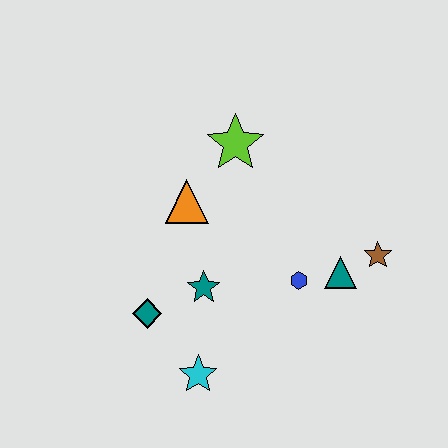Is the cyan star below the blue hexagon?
Yes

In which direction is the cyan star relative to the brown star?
The cyan star is to the left of the brown star.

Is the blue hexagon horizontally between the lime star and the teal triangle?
Yes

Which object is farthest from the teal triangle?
The teal diamond is farthest from the teal triangle.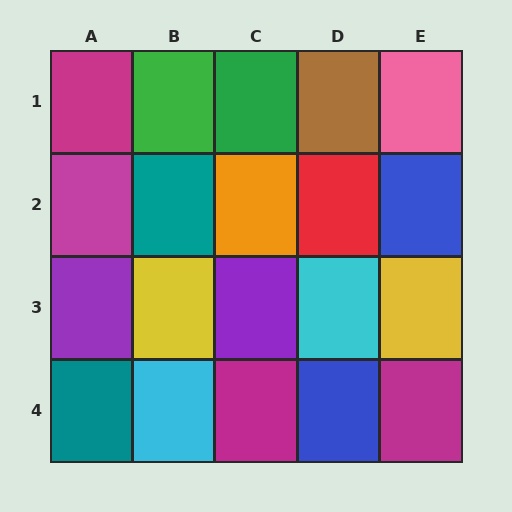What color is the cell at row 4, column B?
Cyan.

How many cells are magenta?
4 cells are magenta.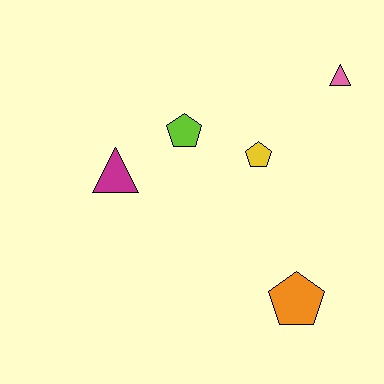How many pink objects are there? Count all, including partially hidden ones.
There is 1 pink object.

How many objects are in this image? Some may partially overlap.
There are 5 objects.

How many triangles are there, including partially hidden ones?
There are 2 triangles.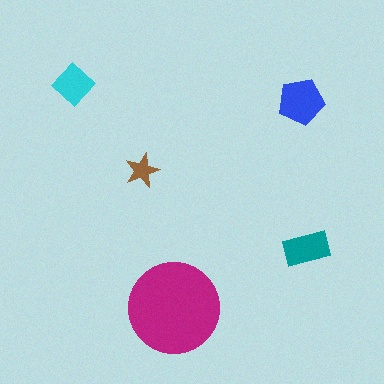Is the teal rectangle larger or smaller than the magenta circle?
Smaller.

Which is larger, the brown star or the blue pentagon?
The blue pentagon.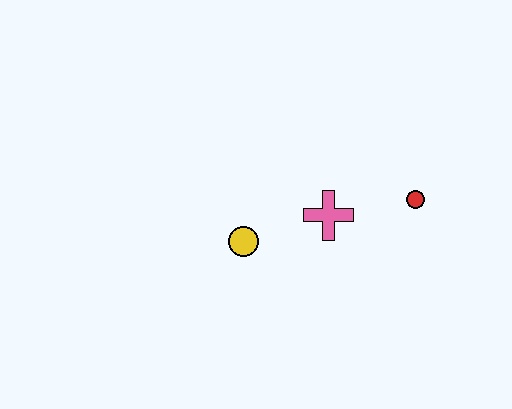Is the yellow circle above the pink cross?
No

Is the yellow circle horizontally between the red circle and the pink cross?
No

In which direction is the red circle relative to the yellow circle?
The red circle is to the right of the yellow circle.